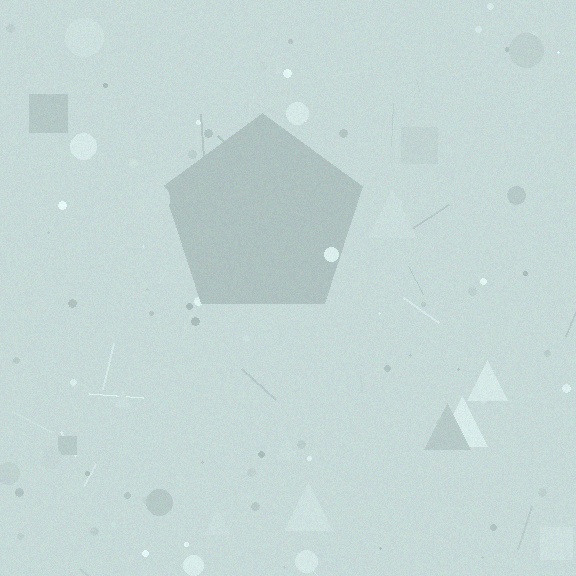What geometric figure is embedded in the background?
A pentagon is embedded in the background.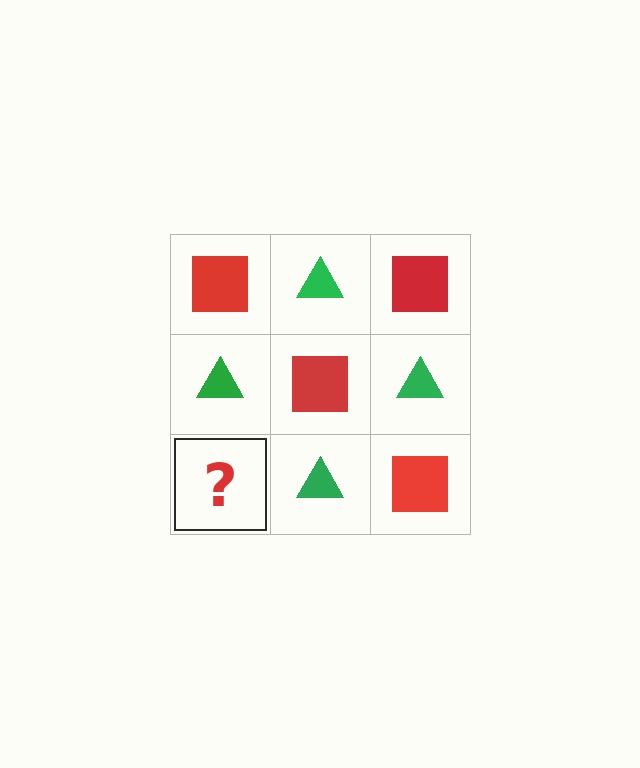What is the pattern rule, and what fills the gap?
The rule is that it alternates red square and green triangle in a checkerboard pattern. The gap should be filled with a red square.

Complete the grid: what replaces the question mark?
The question mark should be replaced with a red square.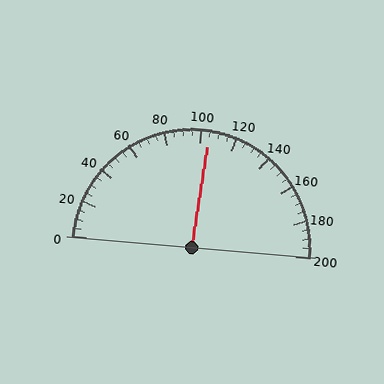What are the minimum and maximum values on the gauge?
The gauge ranges from 0 to 200.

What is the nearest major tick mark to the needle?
The nearest major tick mark is 100.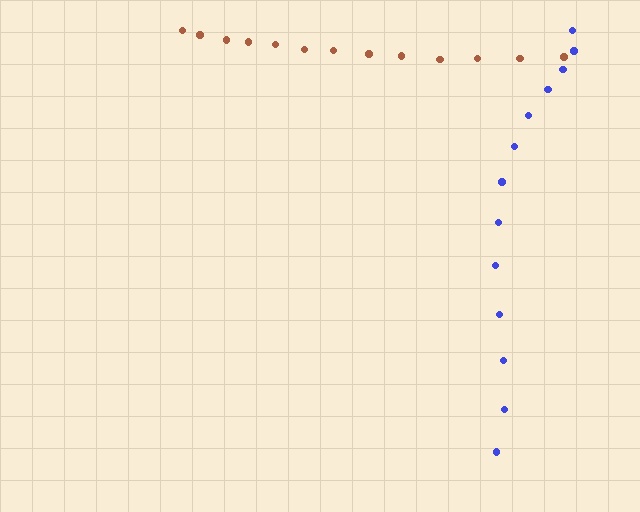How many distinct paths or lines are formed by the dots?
There are 2 distinct paths.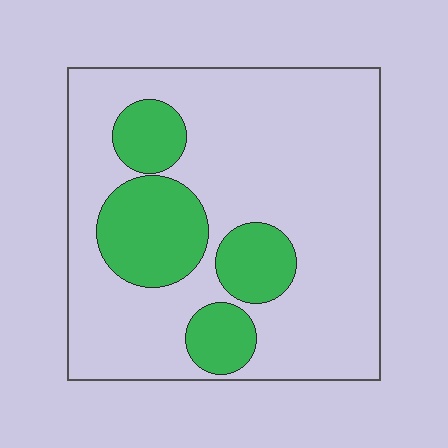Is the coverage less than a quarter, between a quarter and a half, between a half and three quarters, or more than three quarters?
Less than a quarter.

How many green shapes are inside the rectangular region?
4.